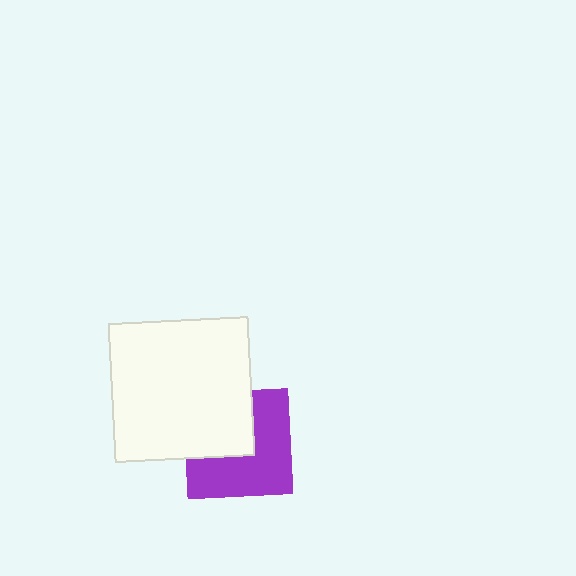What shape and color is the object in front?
The object in front is a white square.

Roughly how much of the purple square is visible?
About half of it is visible (roughly 59%).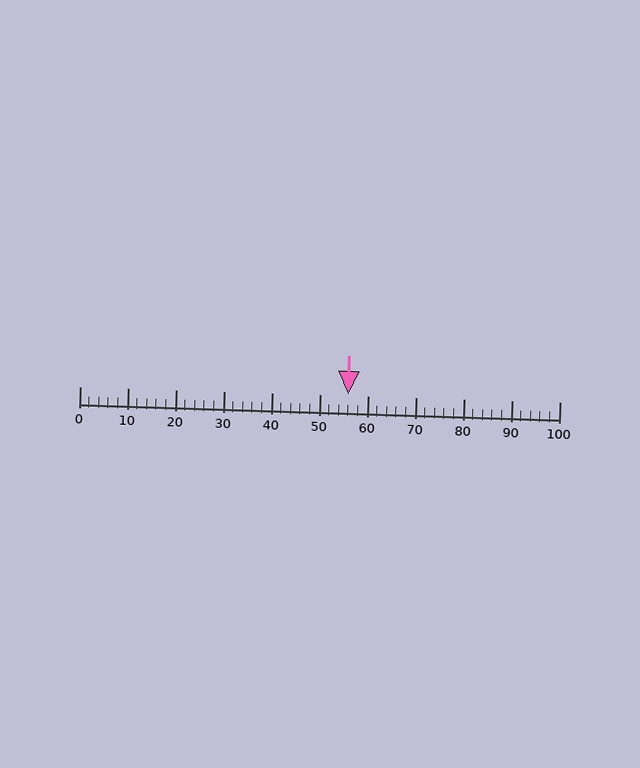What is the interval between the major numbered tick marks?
The major tick marks are spaced 10 units apart.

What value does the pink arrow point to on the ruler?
The pink arrow points to approximately 56.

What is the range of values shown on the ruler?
The ruler shows values from 0 to 100.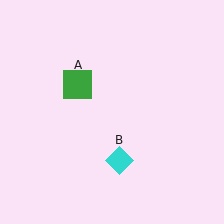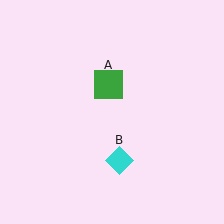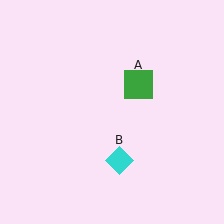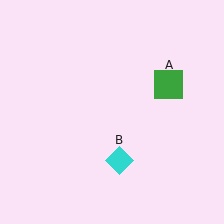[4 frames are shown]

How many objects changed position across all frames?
1 object changed position: green square (object A).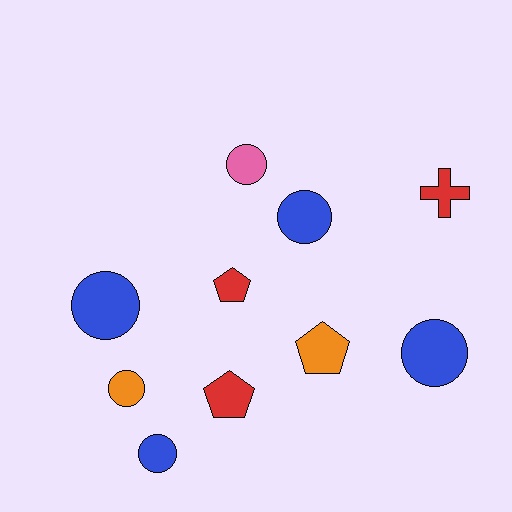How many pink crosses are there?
There are no pink crosses.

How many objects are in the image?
There are 10 objects.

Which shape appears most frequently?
Circle, with 6 objects.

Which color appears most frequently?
Blue, with 4 objects.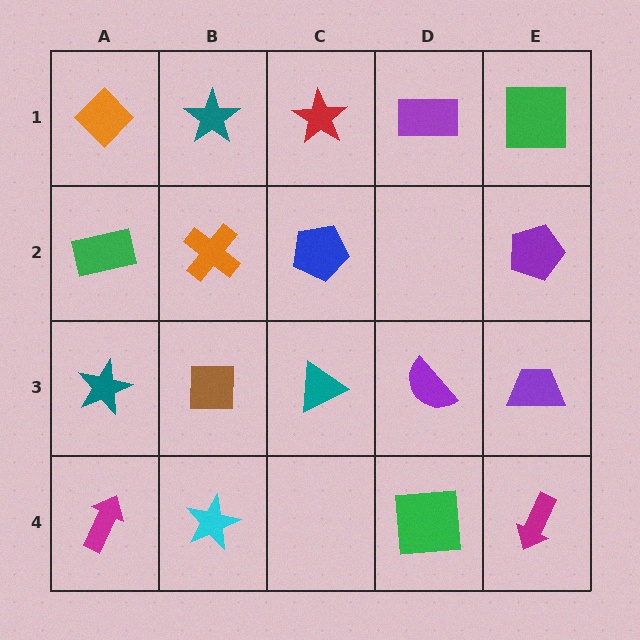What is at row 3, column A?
A teal star.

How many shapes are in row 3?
5 shapes.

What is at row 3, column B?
A brown square.